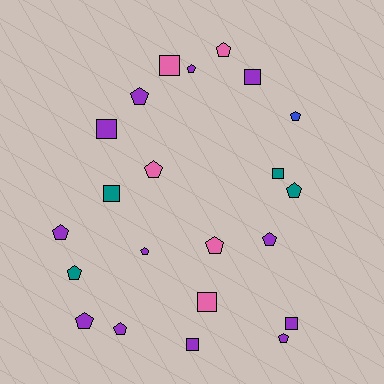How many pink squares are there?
There are 2 pink squares.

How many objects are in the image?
There are 22 objects.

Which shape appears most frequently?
Pentagon, with 14 objects.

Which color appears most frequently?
Purple, with 12 objects.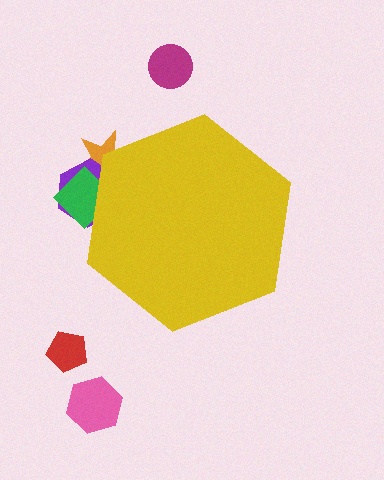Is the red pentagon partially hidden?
No, the red pentagon is fully visible.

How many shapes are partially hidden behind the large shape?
3 shapes are partially hidden.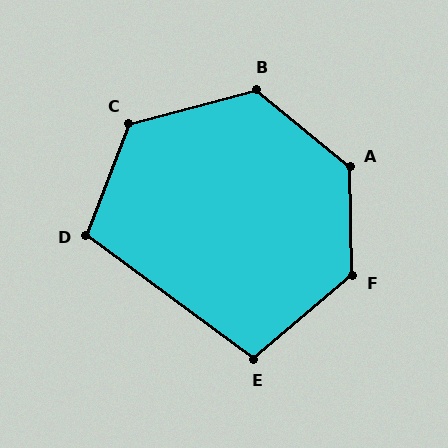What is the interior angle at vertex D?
Approximately 106 degrees (obtuse).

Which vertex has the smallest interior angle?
E, at approximately 103 degrees.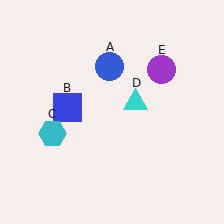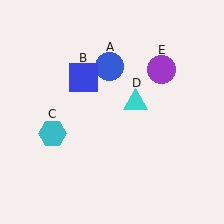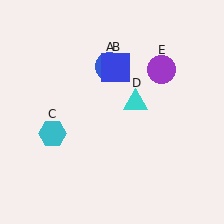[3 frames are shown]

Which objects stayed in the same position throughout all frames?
Blue circle (object A) and cyan hexagon (object C) and cyan triangle (object D) and purple circle (object E) remained stationary.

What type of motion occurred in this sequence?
The blue square (object B) rotated clockwise around the center of the scene.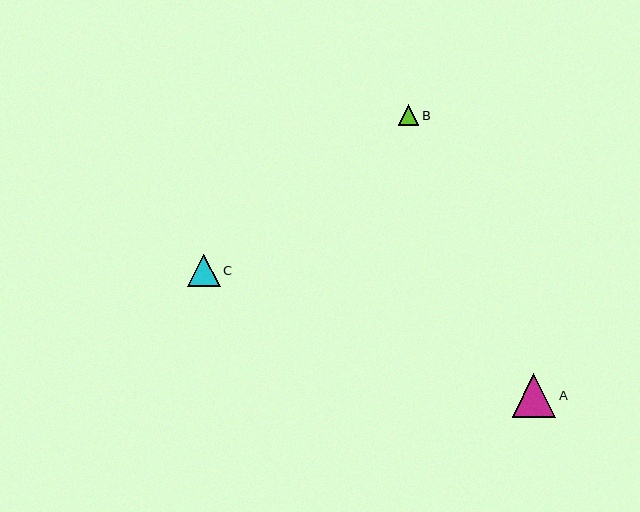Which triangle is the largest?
Triangle A is the largest with a size of approximately 44 pixels.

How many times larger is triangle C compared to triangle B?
Triangle C is approximately 1.6 times the size of triangle B.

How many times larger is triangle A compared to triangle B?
Triangle A is approximately 2.1 times the size of triangle B.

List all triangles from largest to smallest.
From largest to smallest: A, C, B.